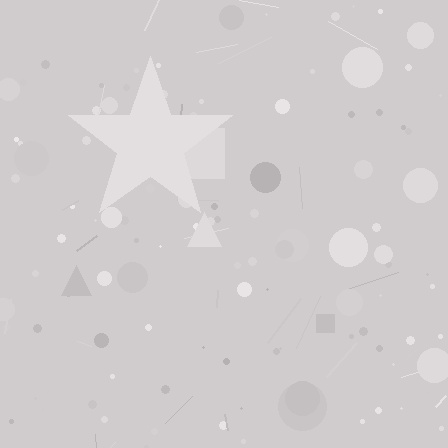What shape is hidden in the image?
A star is hidden in the image.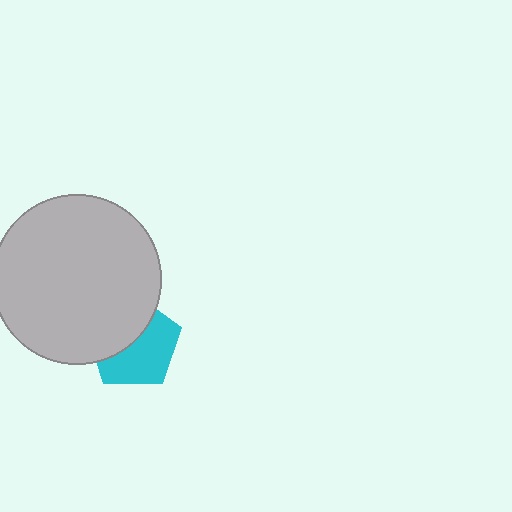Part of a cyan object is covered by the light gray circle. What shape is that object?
It is a pentagon.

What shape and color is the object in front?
The object in front is a light gray circle.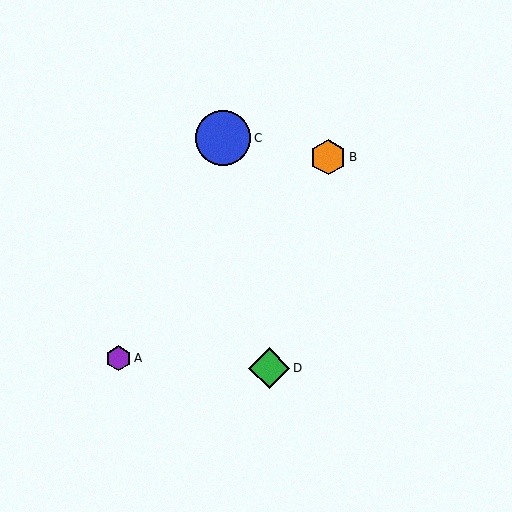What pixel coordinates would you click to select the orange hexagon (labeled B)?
Click at (328, 157) to select the orange hexagon B.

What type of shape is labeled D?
Shape D is a green diamond.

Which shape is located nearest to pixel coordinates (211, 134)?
The blue circle (labeled C) at (223, 138) is nearest to that location.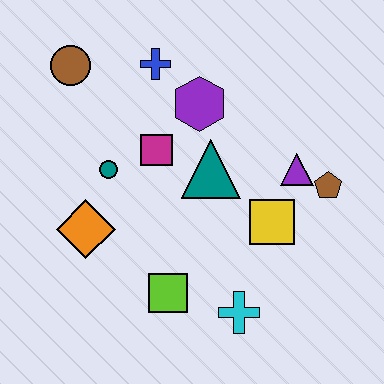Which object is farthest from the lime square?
The brown circle is farthest from the lime square.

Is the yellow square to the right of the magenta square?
Yes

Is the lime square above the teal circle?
No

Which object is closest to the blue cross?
The purple hexagon is closest to the blue cross.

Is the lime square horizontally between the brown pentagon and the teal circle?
Yes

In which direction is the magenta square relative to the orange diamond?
The magenta square is above the orange diamond.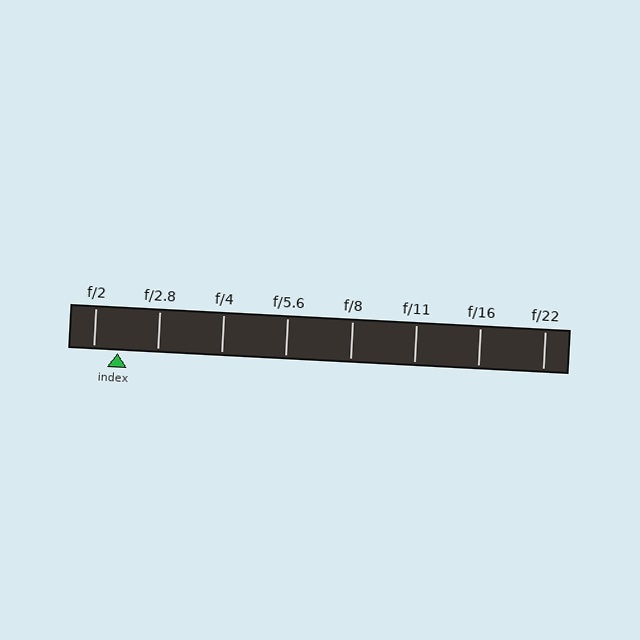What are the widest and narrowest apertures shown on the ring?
The widest aperture shown is f/2 and the narrowest is f/22.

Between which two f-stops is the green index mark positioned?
The index mark is between f/2 and f/2.8.